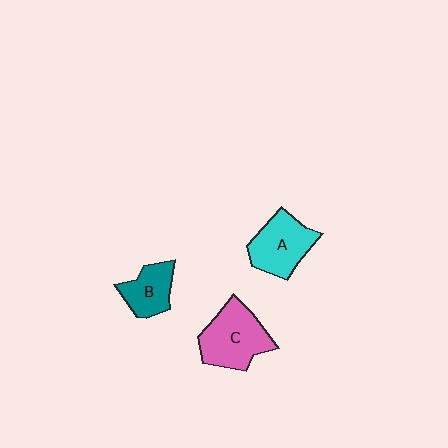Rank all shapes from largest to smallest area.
From largest to smallest: C (pink), A (cyan), B (teal).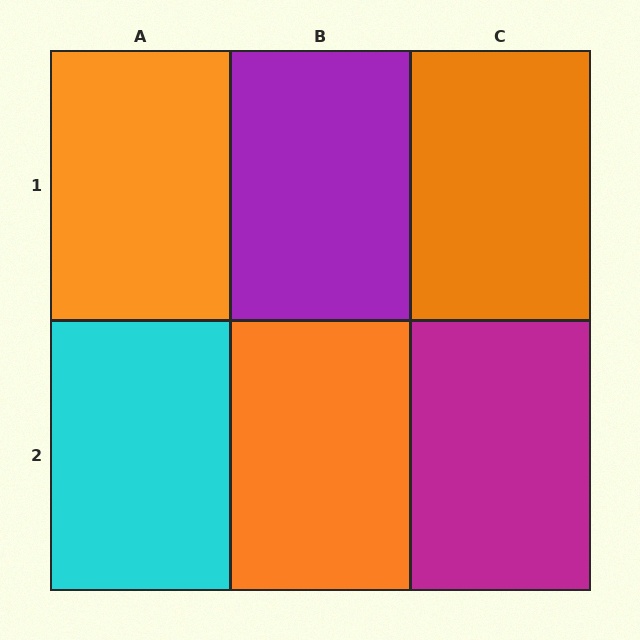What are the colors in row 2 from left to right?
Cyan, orange, magenta.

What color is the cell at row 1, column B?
Purple.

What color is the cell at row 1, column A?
Orange.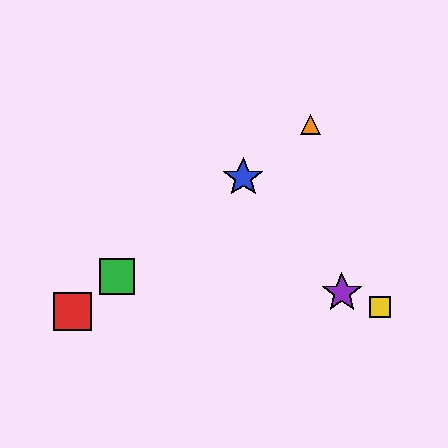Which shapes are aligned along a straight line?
The red square, the blue star, the green square, the orange triangle are aligned along a straight line.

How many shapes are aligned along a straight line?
4 shapes (the red square, the blue star, the green square, the orange triangle) are aligned along a straight line.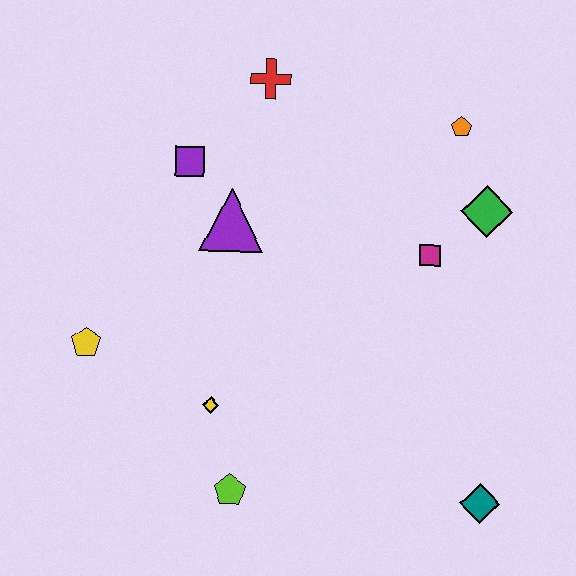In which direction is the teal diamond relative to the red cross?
The teal diamond is below the red cross.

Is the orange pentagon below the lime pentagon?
No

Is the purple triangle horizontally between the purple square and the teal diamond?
Yes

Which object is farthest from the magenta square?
The yellow pentagon is farthest from the magenta square.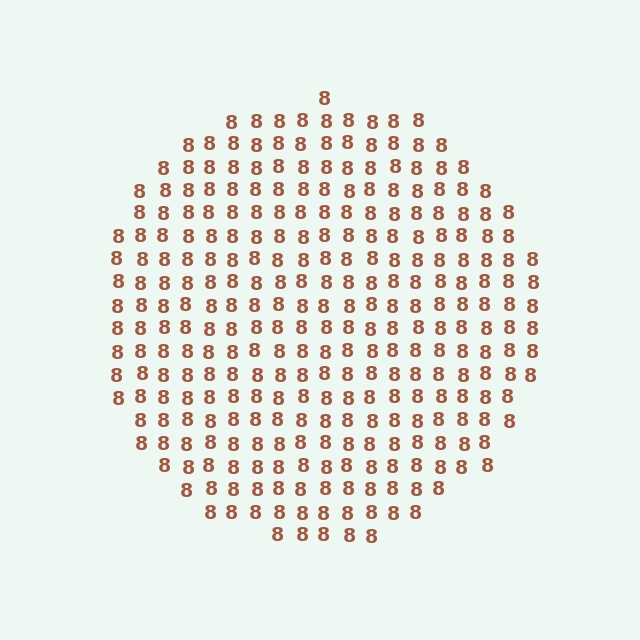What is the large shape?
The large shape is a circle.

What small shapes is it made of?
It is made of small digit 8's.